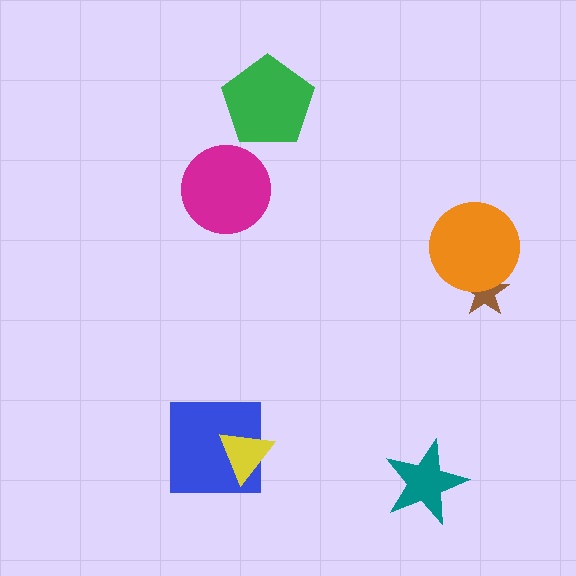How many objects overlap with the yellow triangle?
1 object overlaps with the yellow triangle.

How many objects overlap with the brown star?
1 object overlaps with the brown star.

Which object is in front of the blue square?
The yellow triangle is in front of the blue square.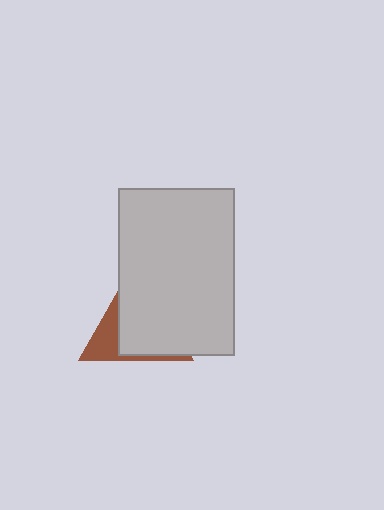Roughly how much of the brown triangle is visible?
A small part of it is visible (roughly 31%).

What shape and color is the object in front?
The object in front is a light gray rectangle.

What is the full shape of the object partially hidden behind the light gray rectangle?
The partially hidden object is a brown triangle.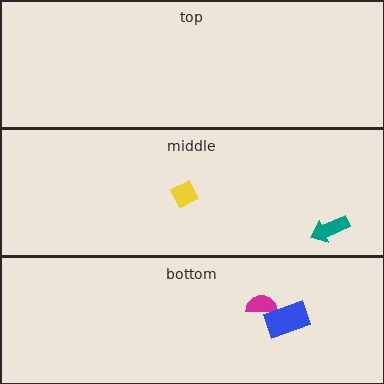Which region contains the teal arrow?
The middle region.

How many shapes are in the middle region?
2.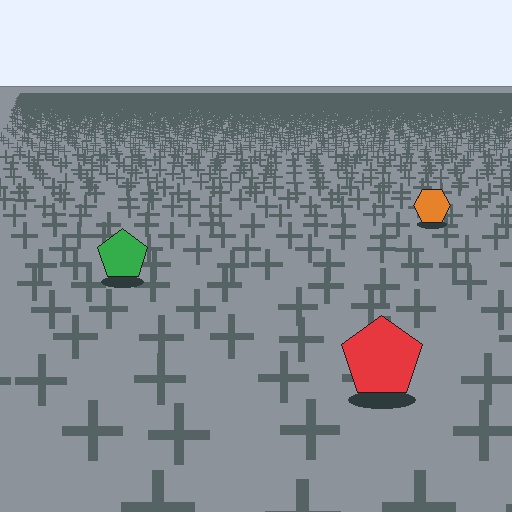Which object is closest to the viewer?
The red pentagon is closest. The texture marks near it are larger and more spread out.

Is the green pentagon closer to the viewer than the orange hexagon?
Yes. The green pentagon is closer — you can tell from the texture gradient: the ground texture is coarser near it.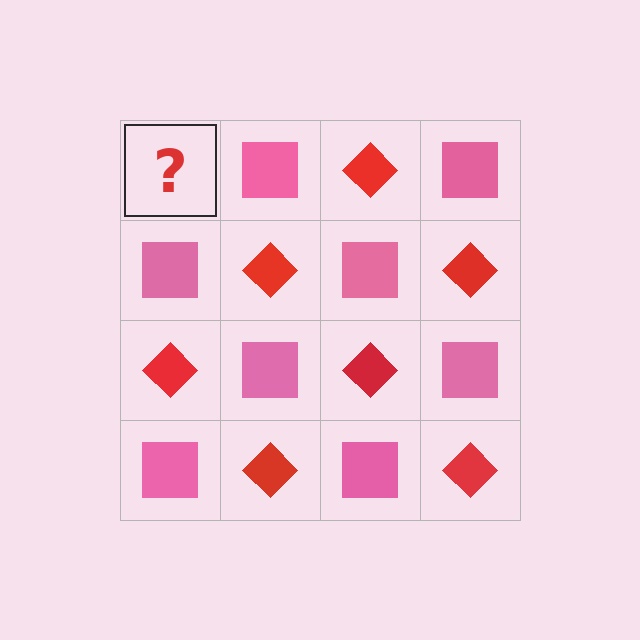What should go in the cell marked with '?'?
The missing cell should contain a red diamond.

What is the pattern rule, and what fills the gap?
The rule is that it alternates red diamond and pink square in a checkerboard pattern. The gap should be filled with a red diamond.